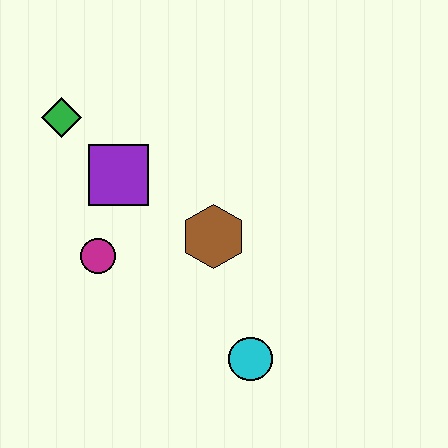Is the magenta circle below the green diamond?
Yes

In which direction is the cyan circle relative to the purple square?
The cyan circle is below the purple square.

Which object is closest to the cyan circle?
The brown hexagon is closest to the cyan circle.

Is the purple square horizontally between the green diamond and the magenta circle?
No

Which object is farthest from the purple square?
The cyan circle is farthest from the purple square.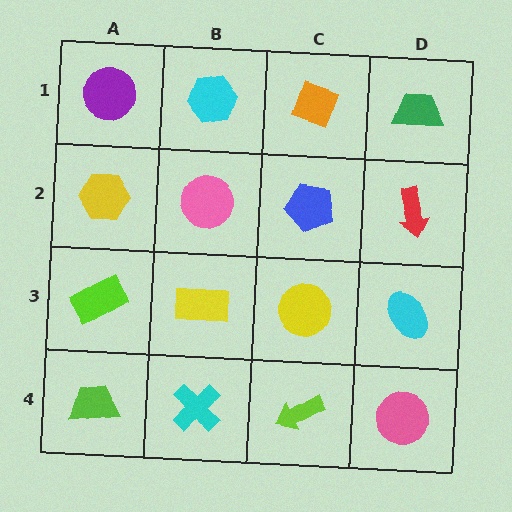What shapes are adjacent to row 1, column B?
A pink circle (row 2, column B), a purple circle (row 1, column A), an orange diamond (row 1, column C).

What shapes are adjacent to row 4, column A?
A lime rectangle (row 3, column A), a cyan cross (row 4, column B).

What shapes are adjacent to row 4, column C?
A yellow circle (row 3, column C), a cyan cross (row 4, column B), a pink circle (row 4, column D).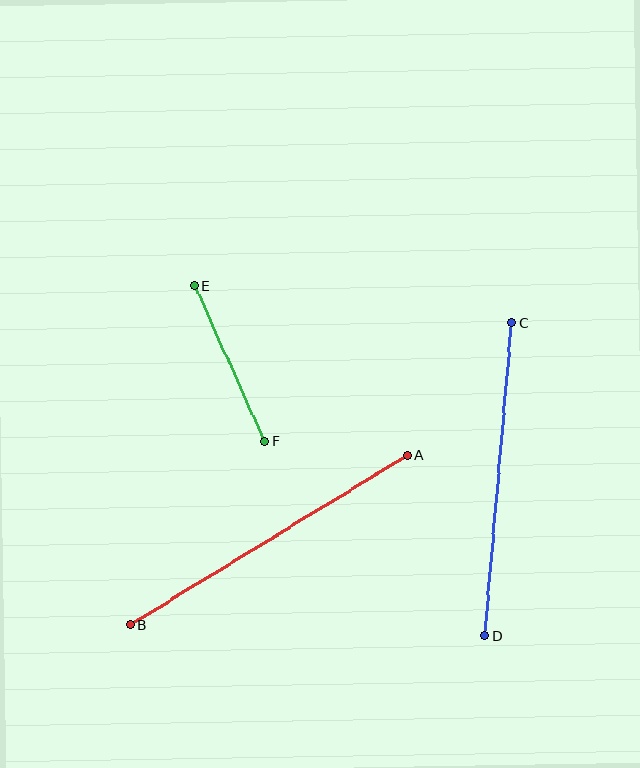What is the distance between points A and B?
The distance is approximately 325 pixels.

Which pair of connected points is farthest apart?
Points A and B are farthest apart.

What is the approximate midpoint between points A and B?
The midpoint is at approximately (269, 540) pixels.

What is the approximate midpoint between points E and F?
The midpoint is at approximately (230, 363) pixels.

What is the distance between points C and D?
The distance is approximately 315 pixels.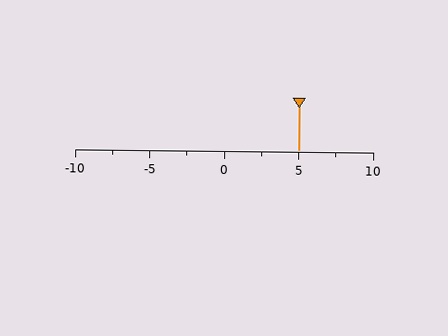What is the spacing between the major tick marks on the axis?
The major ticks are spaced 5 apart.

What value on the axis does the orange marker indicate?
The marker indicates approximately 5.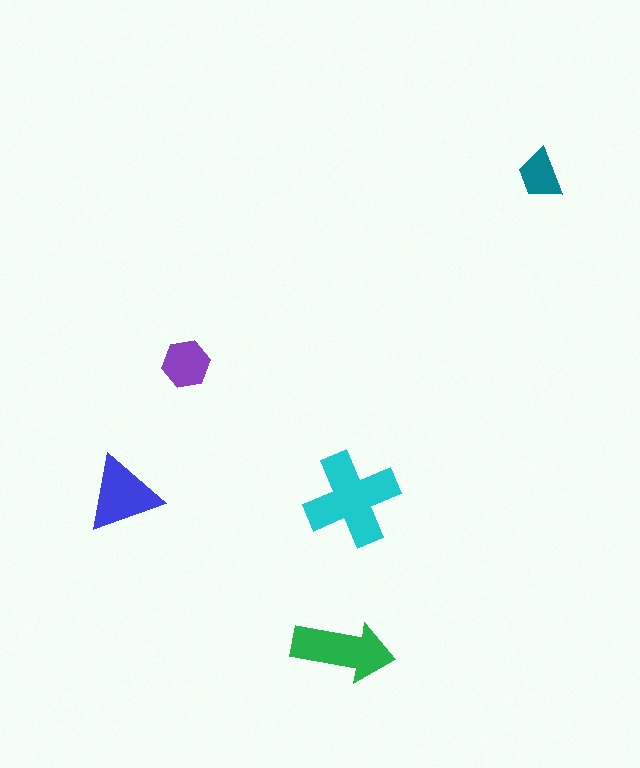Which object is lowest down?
The green arrow is bottommost.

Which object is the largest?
The cyan cross.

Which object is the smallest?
The teal trapezoid.